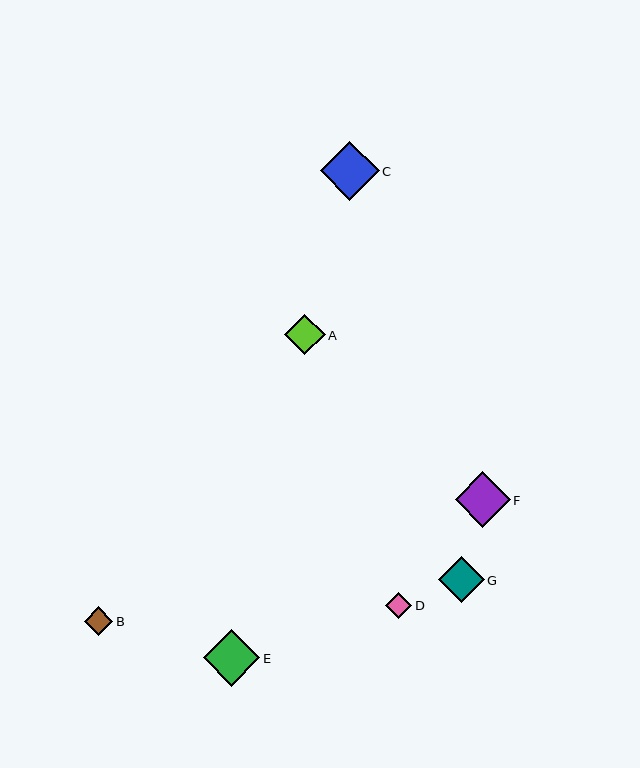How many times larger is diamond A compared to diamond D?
Diamond A is approximately 1.5 times the size of diamond D.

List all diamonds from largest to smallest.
From largest to smallest: C, E, F, G, A, B, D.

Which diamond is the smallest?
Diamond D is the smallest with a size of approximately 26 pixels.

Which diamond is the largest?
Diamond C is the largest with a size of approximately 59 pixels.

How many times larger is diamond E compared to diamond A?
Diamond E is approximately 1.4 times the size of diamond A.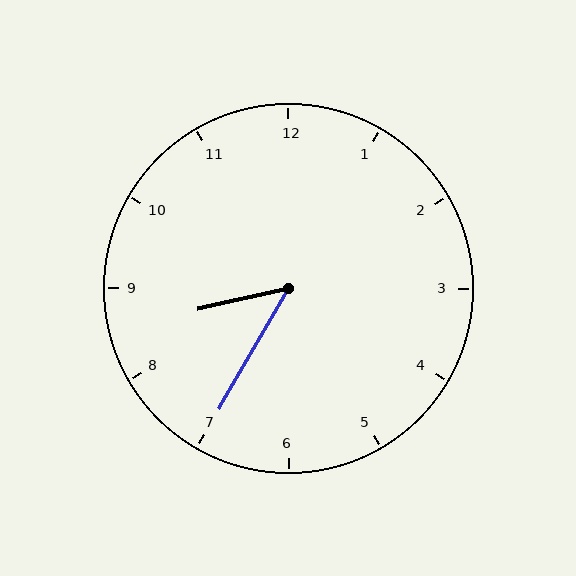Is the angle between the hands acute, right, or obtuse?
It is acute.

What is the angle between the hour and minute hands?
Approximately 48 degrees.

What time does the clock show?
8:35.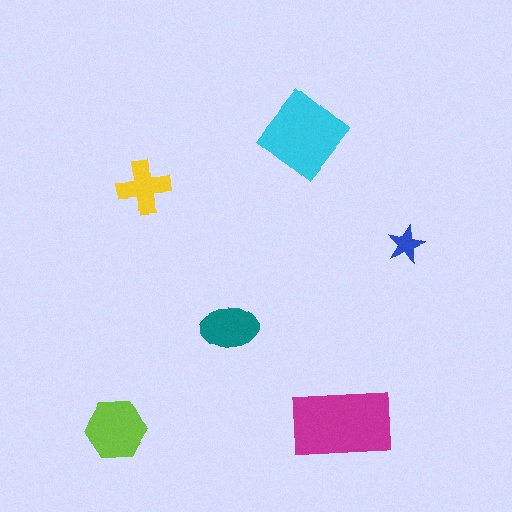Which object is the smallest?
The blue star.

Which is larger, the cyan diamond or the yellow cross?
The cyan diamond.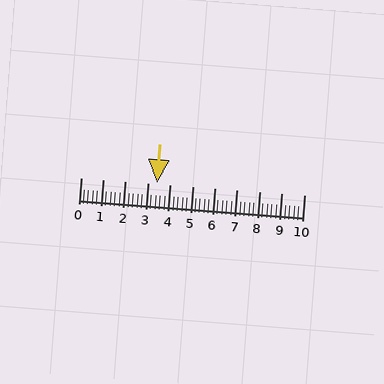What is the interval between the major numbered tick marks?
The major tick marks are spaced 1 units apart.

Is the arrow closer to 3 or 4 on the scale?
The arrow is closer to 3.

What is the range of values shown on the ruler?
The ruler shows values from 0 to 10.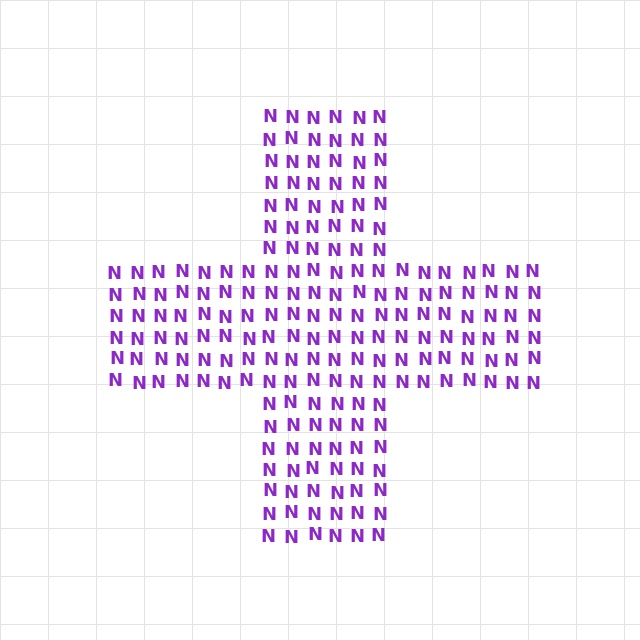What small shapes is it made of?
It is made of small letter N's.